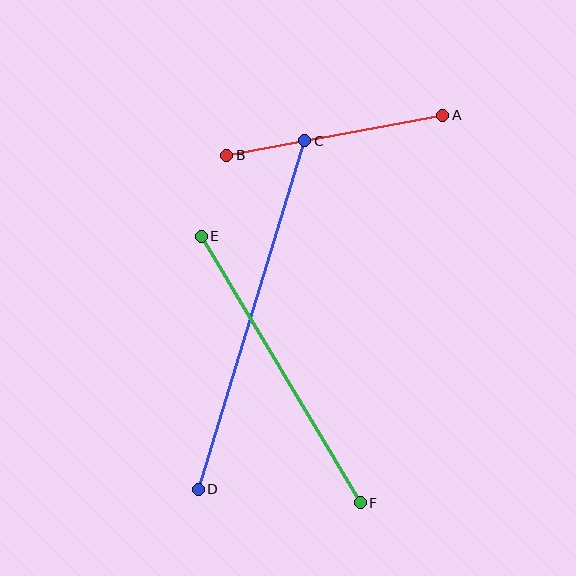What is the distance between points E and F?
The distance is approximately 310 pixels.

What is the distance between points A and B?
The distance is approximately 220 pixels.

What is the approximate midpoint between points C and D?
The midpoint is at approximately (252, 315) pixels.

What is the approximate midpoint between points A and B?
The midpoint is at approximately (335, 135) pixels.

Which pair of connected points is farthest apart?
Points C and D are farthest apart.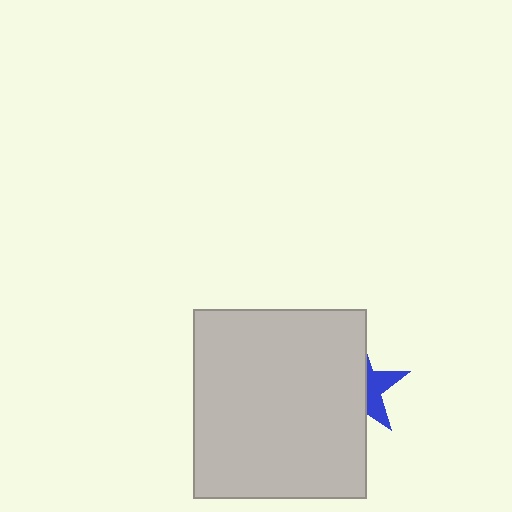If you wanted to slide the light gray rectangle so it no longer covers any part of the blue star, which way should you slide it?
Slide it left — that is the most direct way to separate the two shapes.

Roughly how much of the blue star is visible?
A small part of it is visible (roughly 36%).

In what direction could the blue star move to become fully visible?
The blue star could move right. That would shift it out from behind the light gray rectangle entirely.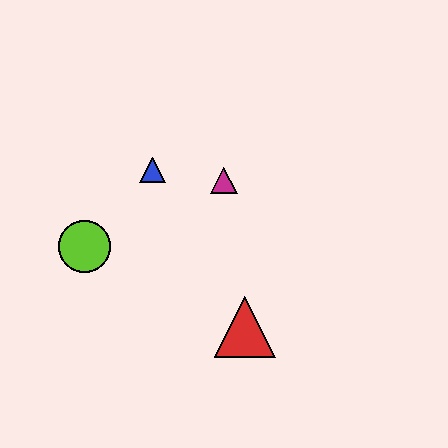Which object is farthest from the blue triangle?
The red triangle is farthest from the blue triangle.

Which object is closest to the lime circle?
The blue triangle is closest to the lime circle.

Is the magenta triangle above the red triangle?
Yes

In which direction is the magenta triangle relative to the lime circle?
The magenta triangle is to the right of the lime circle.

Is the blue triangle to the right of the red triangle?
No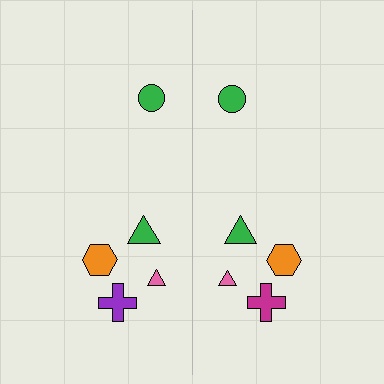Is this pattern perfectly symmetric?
No, the pattern is not perfectly symmetric. The magenta cross on the right side breaks the symmetry — its mirror counterpart is purple.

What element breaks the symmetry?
The magenta cross on the right side breaks the symmetry — its mirror counterpart is purple.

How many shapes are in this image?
There are 10 shapes in this image.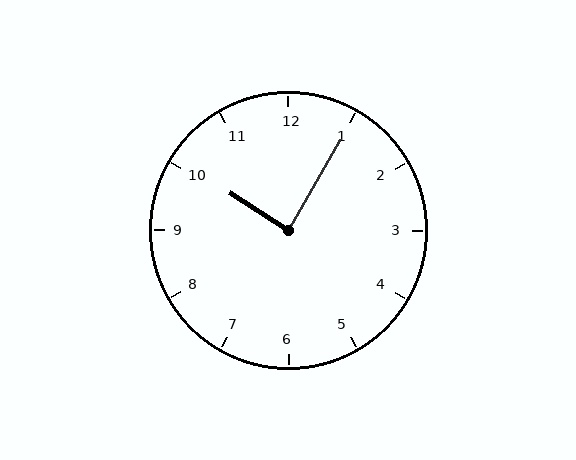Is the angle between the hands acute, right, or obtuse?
It is right.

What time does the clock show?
10:05.